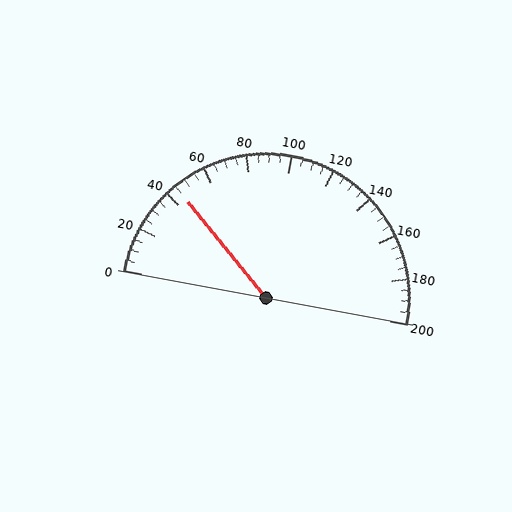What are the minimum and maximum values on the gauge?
The gauge ranges from 0 to 200.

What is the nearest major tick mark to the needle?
The nearest major tick mark is 40.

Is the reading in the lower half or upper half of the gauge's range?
The reading is in the lower half of the range (0 to 200).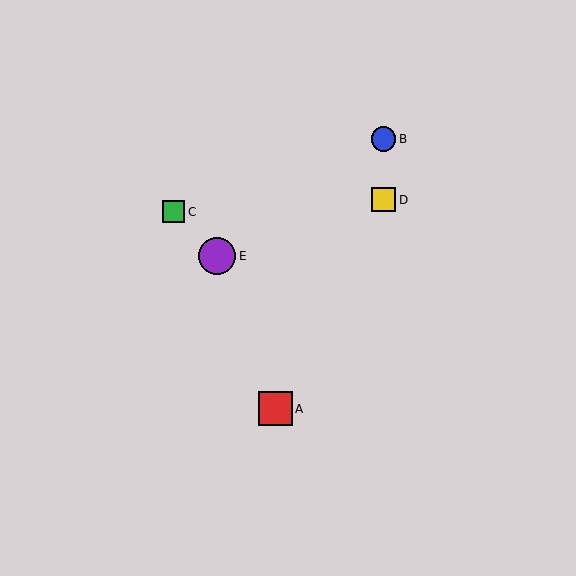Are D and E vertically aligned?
No, D is at x≈383 and E is at x≈217.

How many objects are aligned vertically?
2 objects (B, D) are aligned vertically.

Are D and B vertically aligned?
Yes, both are at x≈383.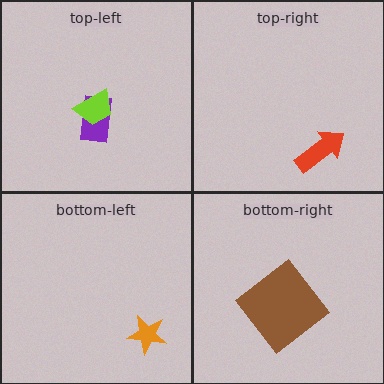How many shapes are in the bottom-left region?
1.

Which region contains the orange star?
The bottom-left region.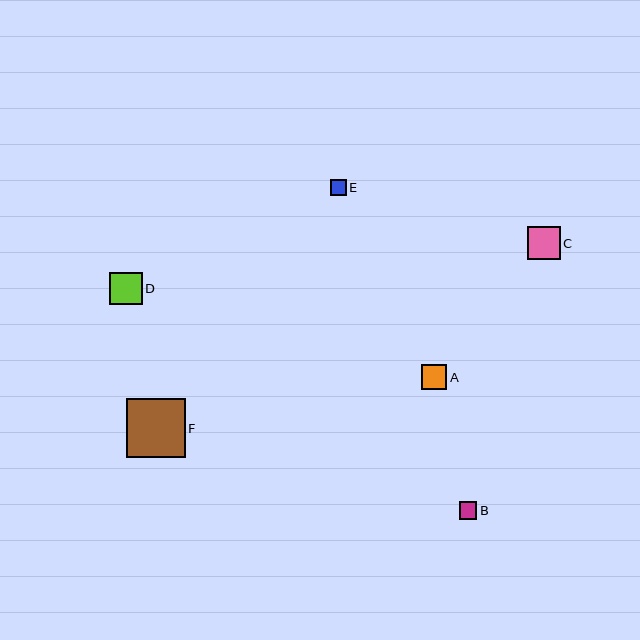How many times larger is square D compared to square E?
Square D is approximately 2.1 times the size of square E.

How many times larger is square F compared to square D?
Square F is approximately 1.8 times the size of square D.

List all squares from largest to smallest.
From largest to smallest: F, D, C, A, B, E.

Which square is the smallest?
Square E is the smallest with a size of approximately 16 pixels.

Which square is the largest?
Square F is the largest with a size of approximately 58 pixels.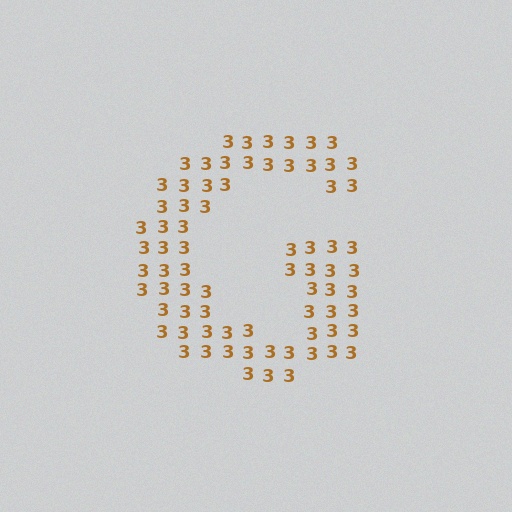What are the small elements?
The small elements are digit 3's.